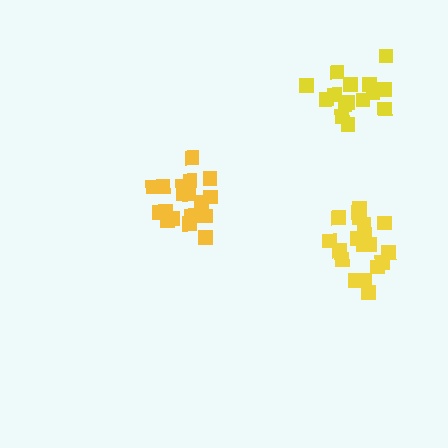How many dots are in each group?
Group 1: 16 dots, Group 2: 20 dots, Group 3: 19 dots (55 total).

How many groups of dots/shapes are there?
There are 3 groups.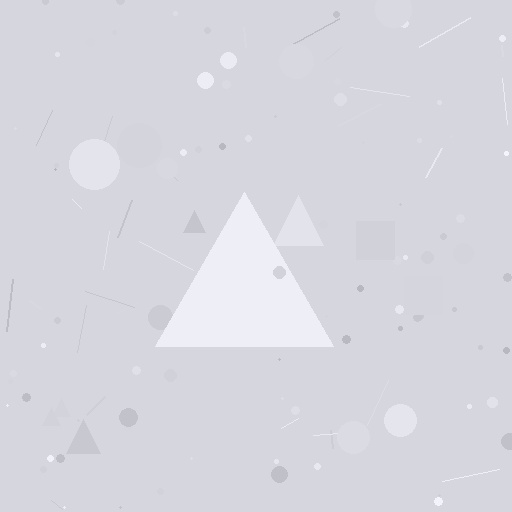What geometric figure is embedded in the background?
A triangle is embedded in the background.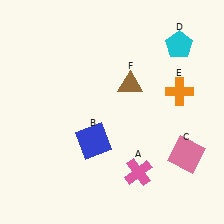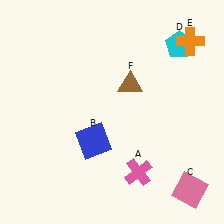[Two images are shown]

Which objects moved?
The objects that moved are: the pink square (C), the orange cross (E).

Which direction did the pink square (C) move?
The pink square (C) moved down.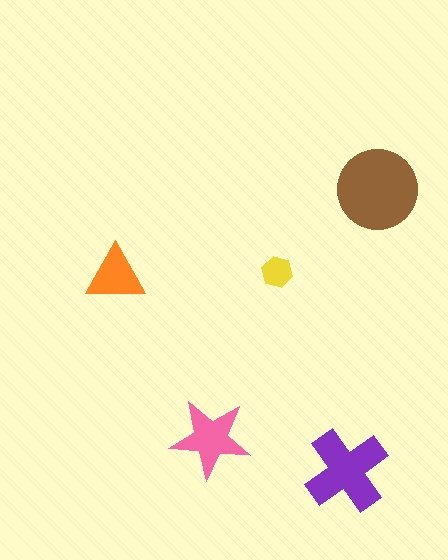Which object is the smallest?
The yellow hexagon.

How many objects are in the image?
There are 5 objects in the image.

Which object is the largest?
The brown circle.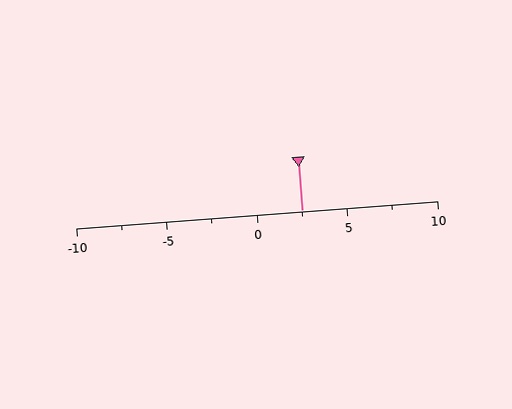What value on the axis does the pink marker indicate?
The marker indicates approximately 2.5.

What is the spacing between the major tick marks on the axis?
The major ticks are spaced 5 apart.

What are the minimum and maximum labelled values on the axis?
The axis runs from -10 to 10.